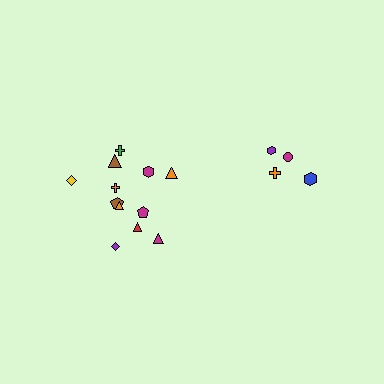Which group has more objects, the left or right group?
The left group.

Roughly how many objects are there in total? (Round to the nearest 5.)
Roughly 15 objects in total.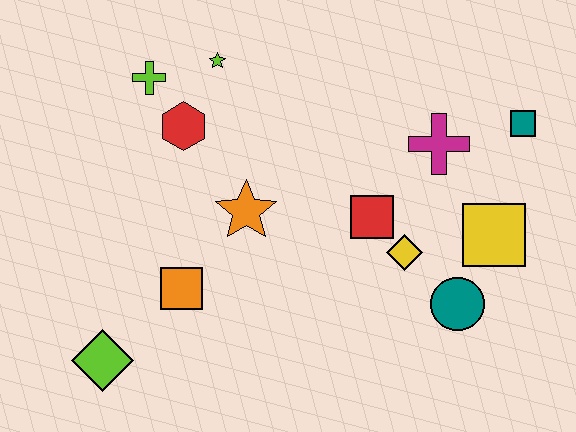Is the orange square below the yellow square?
Yes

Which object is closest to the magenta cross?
The teal square is closest to the magenta cross.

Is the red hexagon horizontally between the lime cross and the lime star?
Yes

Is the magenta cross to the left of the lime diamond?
No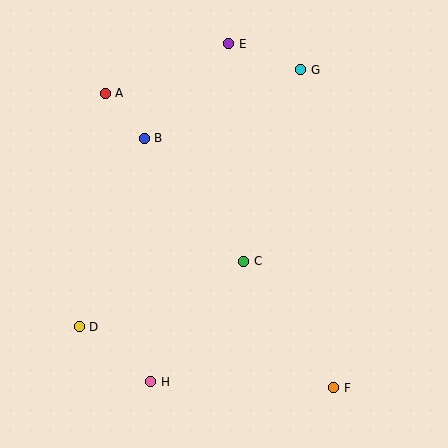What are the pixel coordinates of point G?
Point G is at (301, 70).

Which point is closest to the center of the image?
Point C at (244, 261) is closest to the center.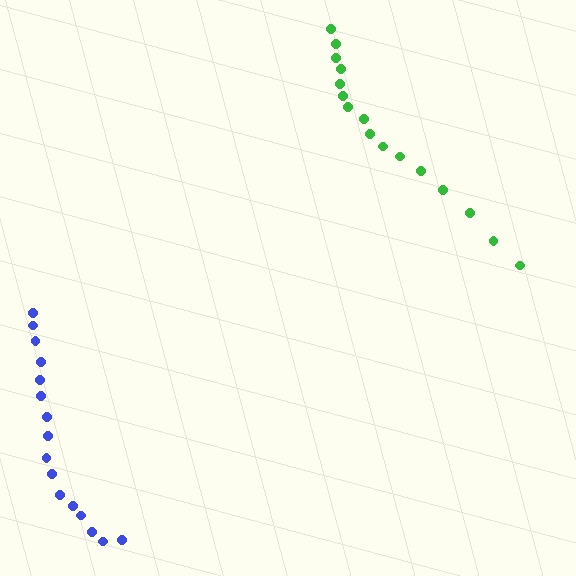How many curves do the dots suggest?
There are 2 distinct paths.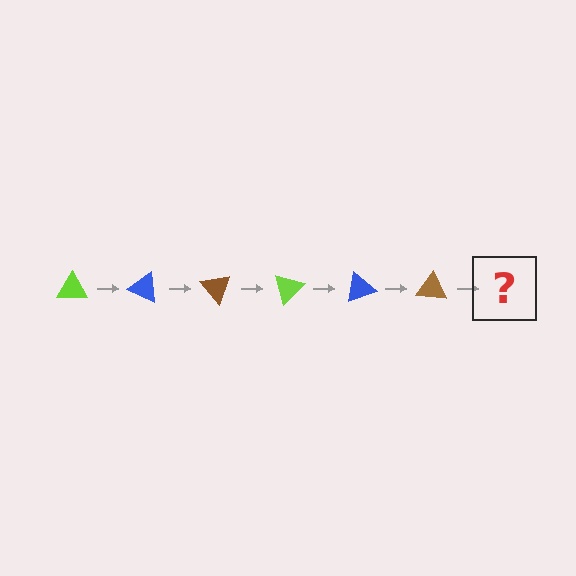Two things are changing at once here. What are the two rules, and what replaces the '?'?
The two rules are that it rotates 25 degrees each step and the color cycles through lime, blue, and brown. The '?' should be a lime triangle, rotated 150 degrees from the start.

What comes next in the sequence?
The next element should be a lime triangle, rotated 150 degrees from the start.